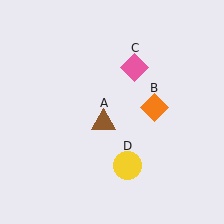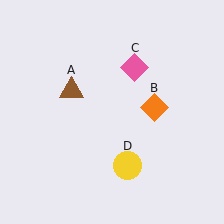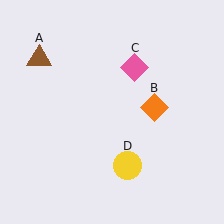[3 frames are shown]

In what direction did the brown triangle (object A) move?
The brown triangle (object A) moved up and to the left.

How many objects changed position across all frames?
1 object changed position: brown triangle (object A).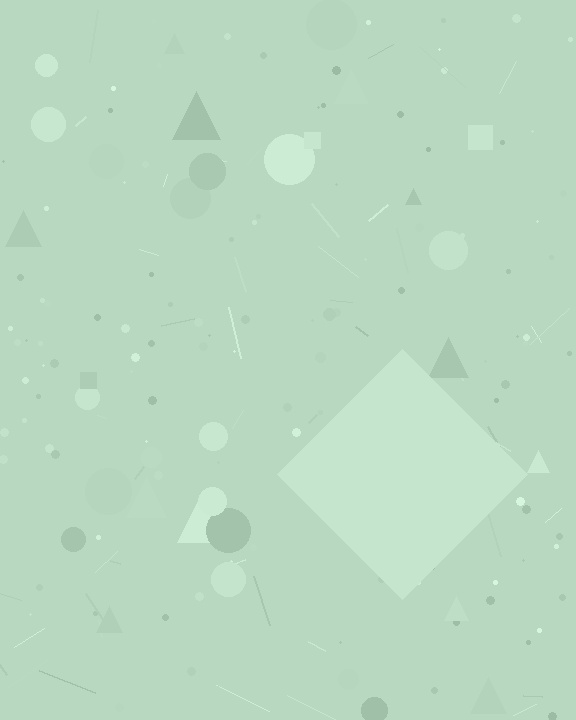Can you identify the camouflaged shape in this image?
The camouflaged shape is a diamond.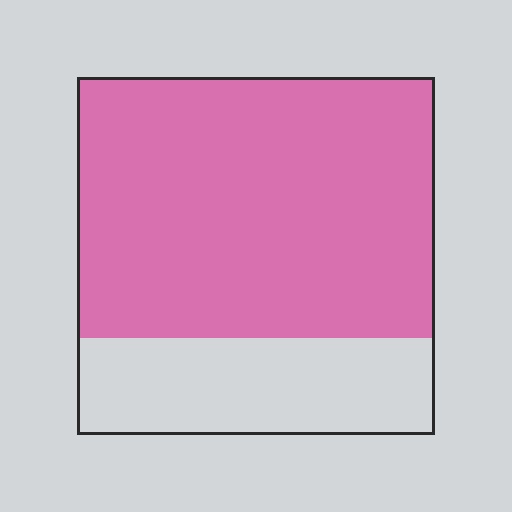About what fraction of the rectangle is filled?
About three quarters (3/4).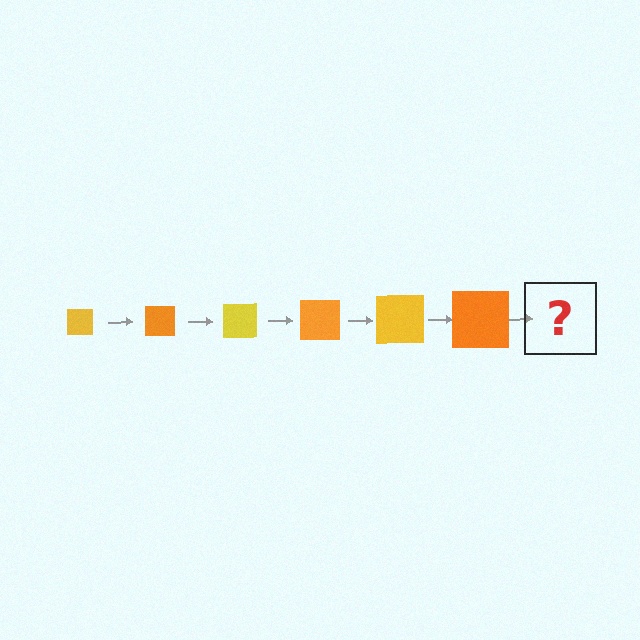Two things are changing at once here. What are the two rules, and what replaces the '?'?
The two rules are that the square grows larger each step and the color cycles through yellow and orange. The '?' should be a yellow square, larger than the previous one.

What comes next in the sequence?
The next element should be a yellow square, larger than the previous one.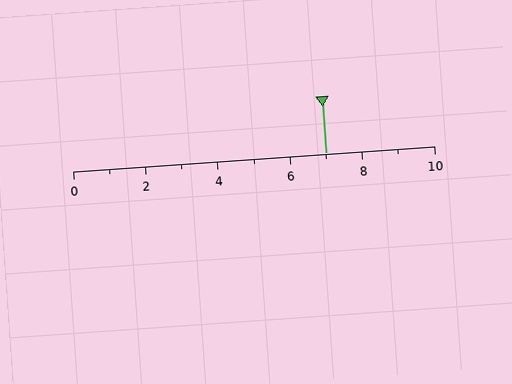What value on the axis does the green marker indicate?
The marker indicates approximately 7.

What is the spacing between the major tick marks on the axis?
The major ticks are spaced 2 apart.